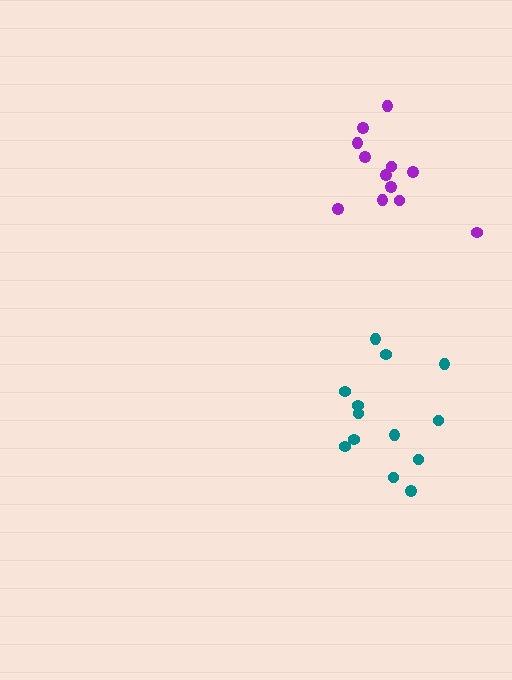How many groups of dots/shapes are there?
There are 2 groups.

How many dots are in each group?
Group 1: 12 dots, Group 2: 13 dots (25 total).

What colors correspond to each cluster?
The clusters are colored: purple, teal.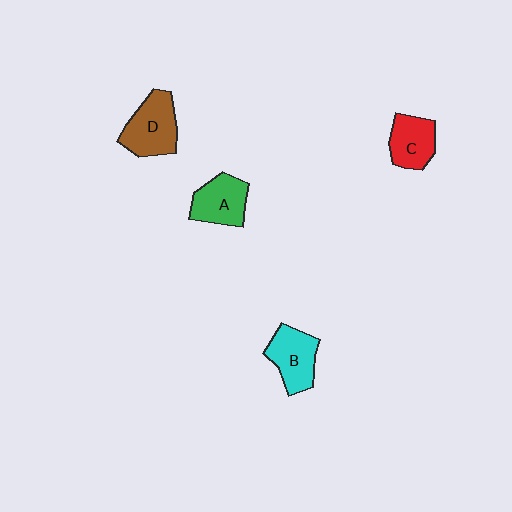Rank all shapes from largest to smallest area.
From largest to smallest: D (brown), B (cyan), A (green), C (red).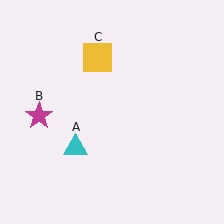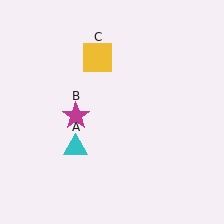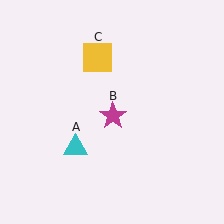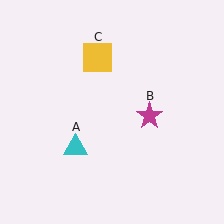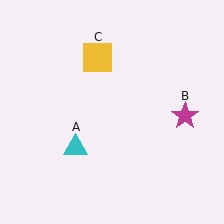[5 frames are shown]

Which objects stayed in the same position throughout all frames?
Cyan triangle (object A) and yellow square (object C) remained stationary.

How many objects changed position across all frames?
1 object changed position: magenta star (object B).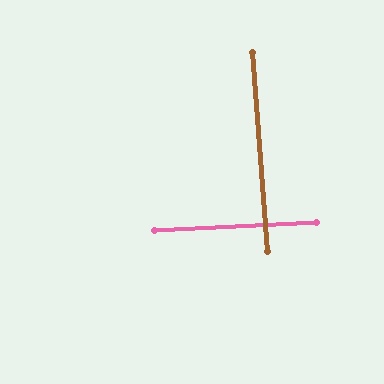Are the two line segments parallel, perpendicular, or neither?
Perpendicular — they meet at approximately 89°.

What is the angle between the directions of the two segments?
Approximately 89 degrees.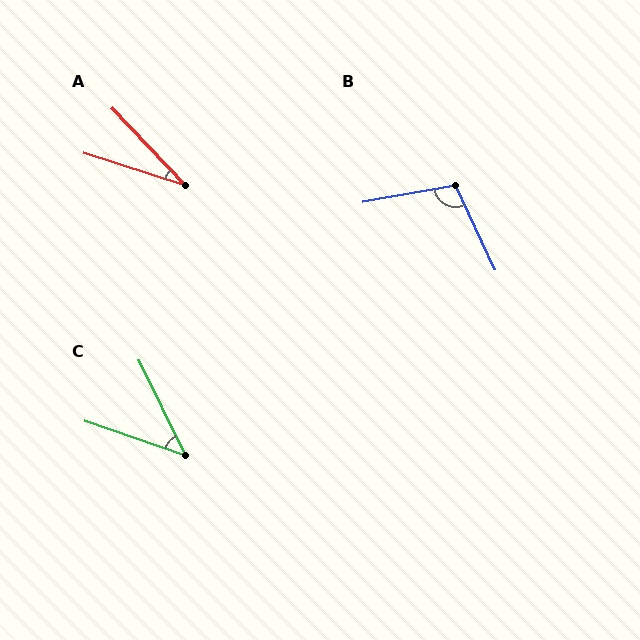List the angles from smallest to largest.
A (28°), C (45°), B (105°).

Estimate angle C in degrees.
Approximately 45 degrees.